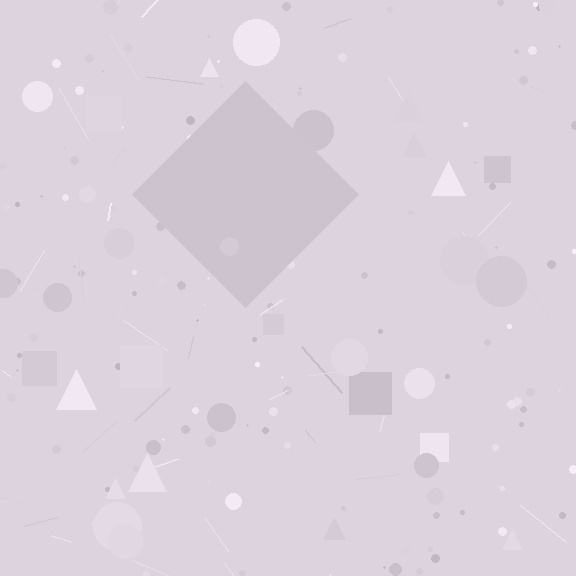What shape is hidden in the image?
A diamond is hidden in the image.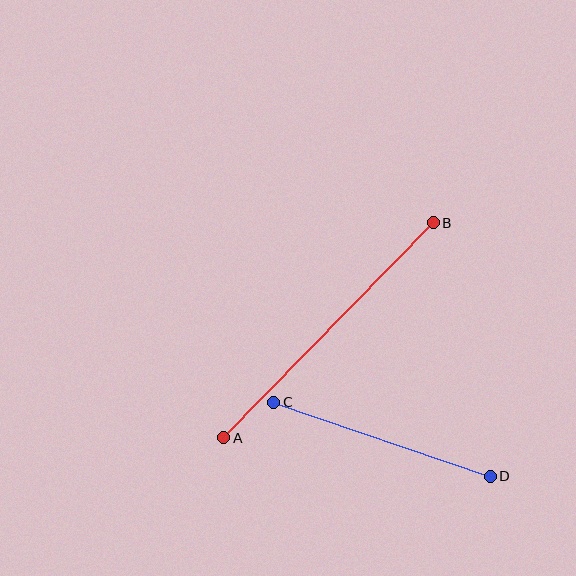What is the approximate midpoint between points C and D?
The midpoint is at approximately (382, 439) pixels.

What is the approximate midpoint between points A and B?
The midpoint is at approximately (328, 330) pixels.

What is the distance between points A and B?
The distance is approximately 300 pixels.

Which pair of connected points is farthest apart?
Points A and B are farthest apart.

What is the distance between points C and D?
The distance is approximately 229 pixels.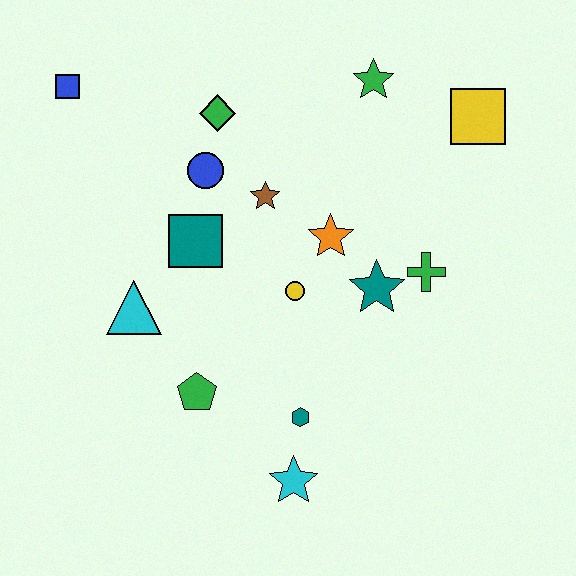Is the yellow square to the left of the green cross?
No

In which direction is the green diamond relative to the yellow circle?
The green diamond is above the yellow circle.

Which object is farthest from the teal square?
The yellow square is farthest from the teal square.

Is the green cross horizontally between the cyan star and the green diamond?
No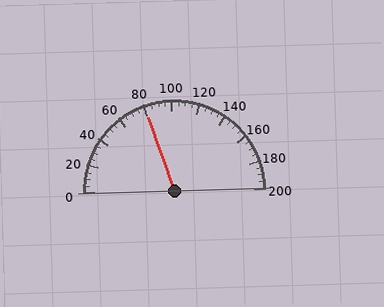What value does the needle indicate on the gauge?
The needle indicates approximately 80.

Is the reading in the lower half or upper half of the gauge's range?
The reading is in the lower half of the range (0 to 200).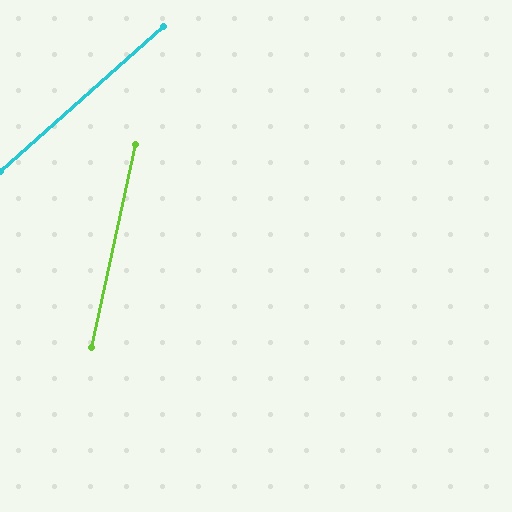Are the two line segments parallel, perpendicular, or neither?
Neither parallel nor perpendicular — they differ by about 36°.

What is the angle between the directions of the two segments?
Approximately 36 degrees.